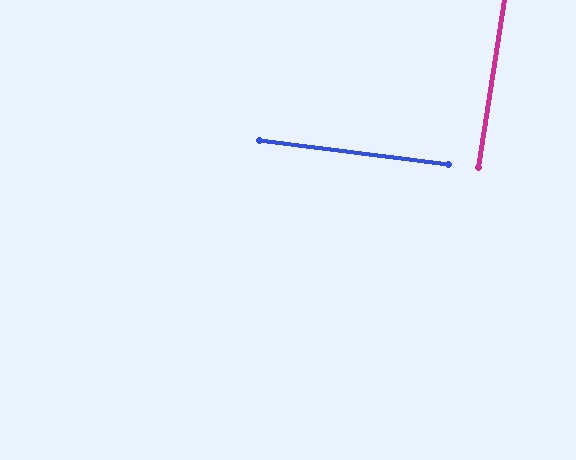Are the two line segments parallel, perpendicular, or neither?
Perpendicular — they meet at approximately 88°.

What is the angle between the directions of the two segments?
Approximately 88 degrees.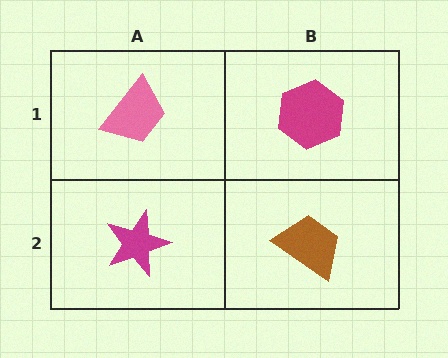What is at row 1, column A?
A pink trapezoid.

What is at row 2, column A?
A magenta star.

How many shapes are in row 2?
2 shapes.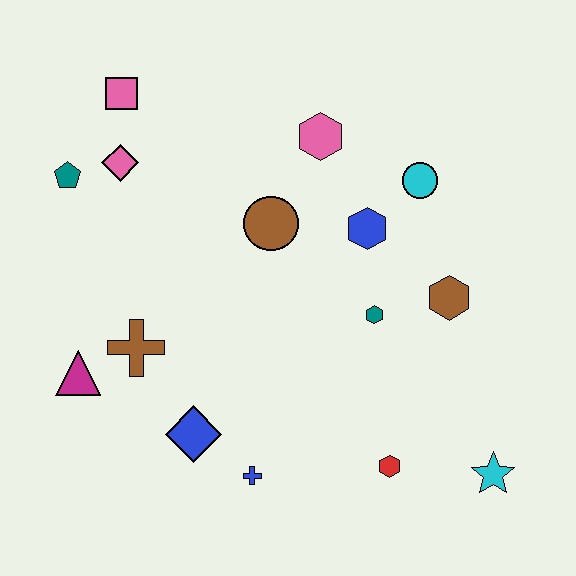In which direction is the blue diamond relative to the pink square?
The blue diamond is below the pink square.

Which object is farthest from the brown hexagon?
The teal pentagon is farthest from the brown hexagon.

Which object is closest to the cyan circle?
The blue hexagon is closest to the cyan circle.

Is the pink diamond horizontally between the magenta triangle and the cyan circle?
Yes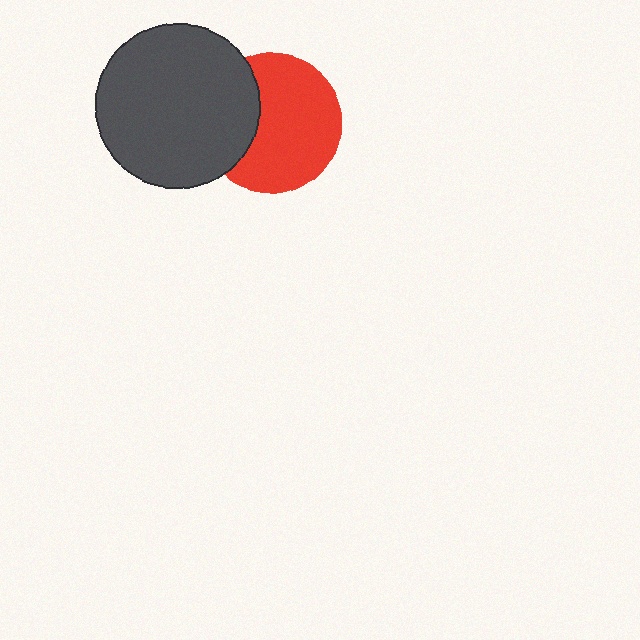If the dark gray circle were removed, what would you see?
You would see the complete red circle.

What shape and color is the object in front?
The object in front is a dark gray circle.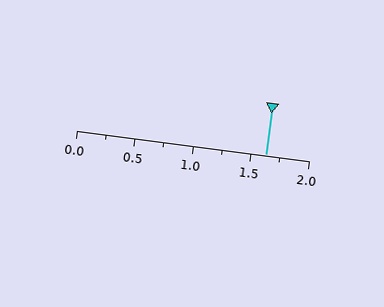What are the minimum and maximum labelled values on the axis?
The axis runs from 0.0 to 2.0.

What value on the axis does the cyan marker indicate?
The marker indicates approximately 1.62.